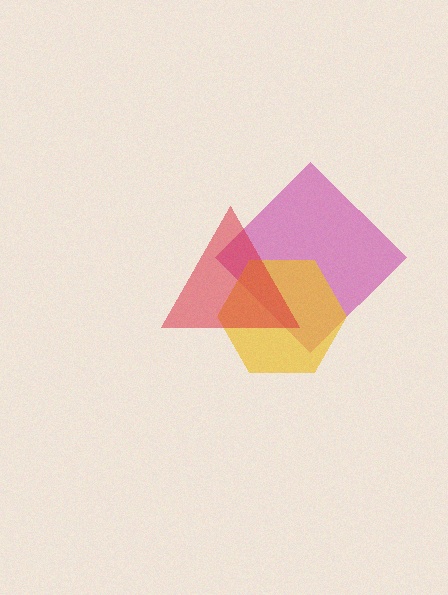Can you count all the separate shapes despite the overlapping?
Yes, there are 3 separate shapes.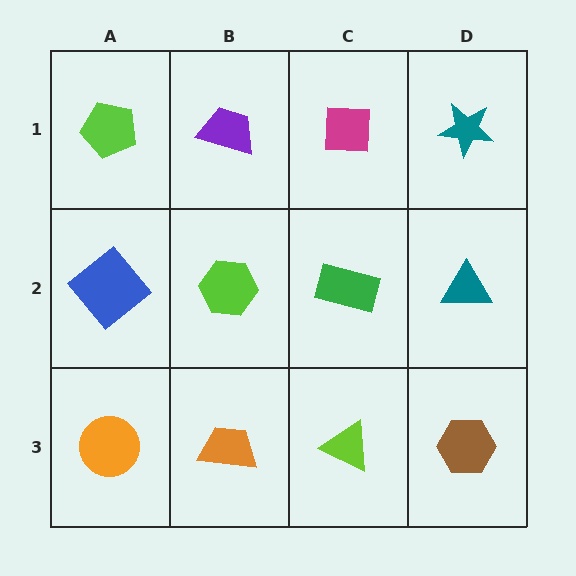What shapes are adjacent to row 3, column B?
A lime hexagon (row 2, column B), an orange circle (row 3, column A), a lime triangle (row 3, column C).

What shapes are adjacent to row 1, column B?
A lime hexagon (row 2, column B), a lime pentagon (row 1, column A), a magenta square (row 1, column C).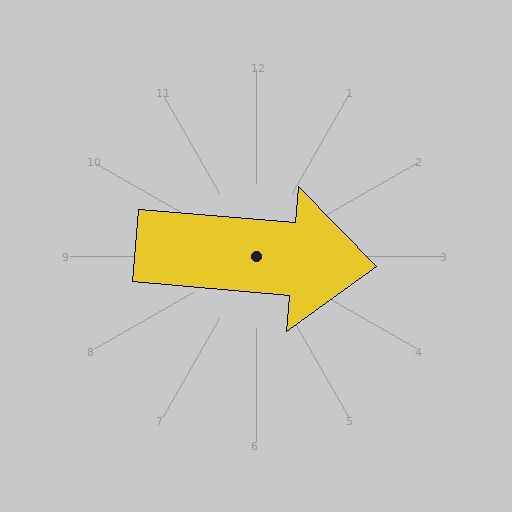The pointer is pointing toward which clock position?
Roughly 3 o'clock.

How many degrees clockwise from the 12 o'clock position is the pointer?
Approximately 95 degrees.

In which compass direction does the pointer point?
East.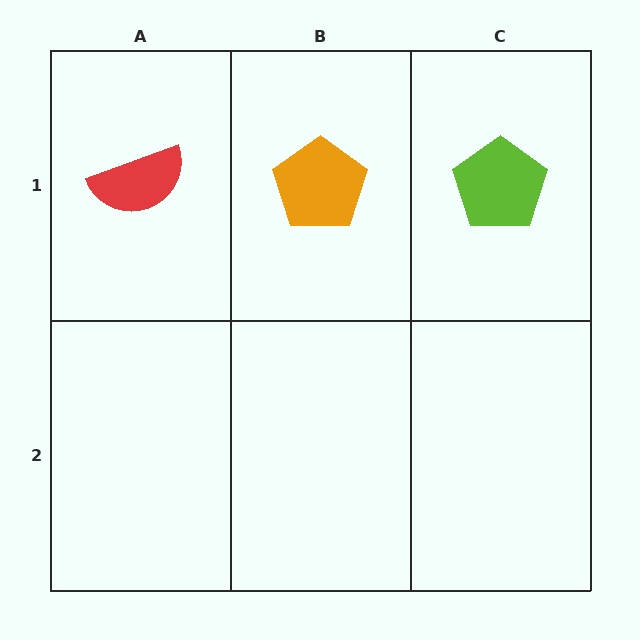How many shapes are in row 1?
3 shapes.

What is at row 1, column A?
A red semicircle.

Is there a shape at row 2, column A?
No, that cell is empty.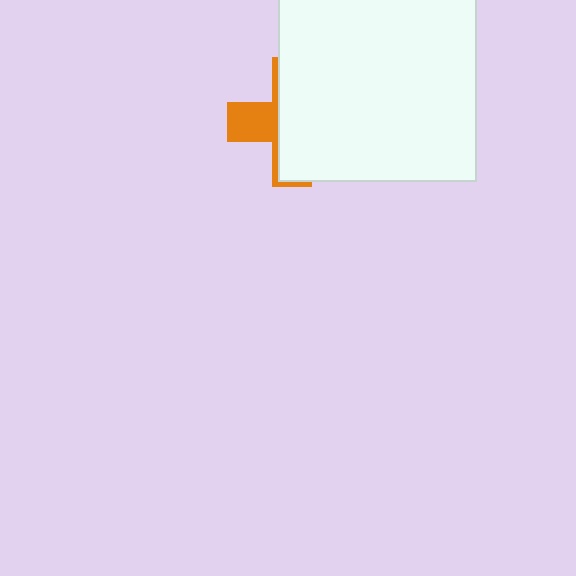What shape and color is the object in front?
The object in front is a white square.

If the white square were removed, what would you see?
You would see the complete orange cross.